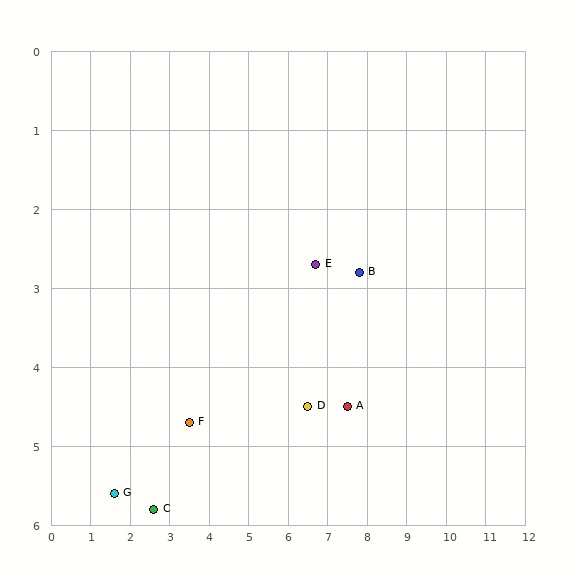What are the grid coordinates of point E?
Point E is at approximately (6.7, 2.7).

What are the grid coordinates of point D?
Point D is at approximately (6.5, 4.5).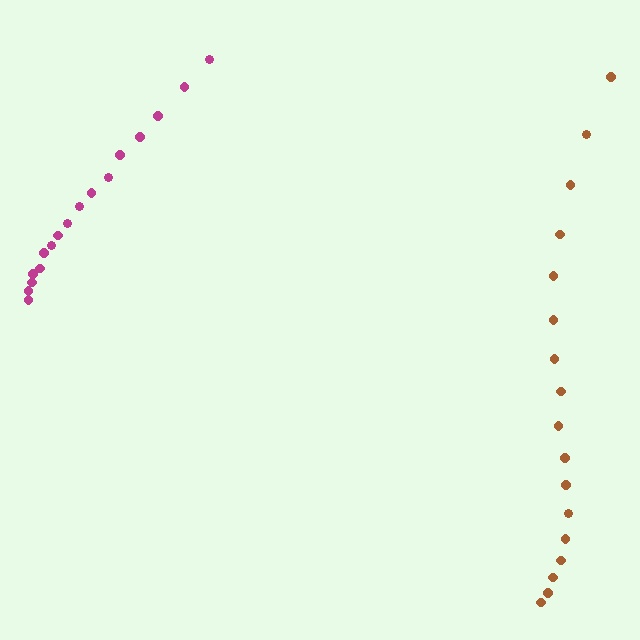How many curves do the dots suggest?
There are 2 distinct paths.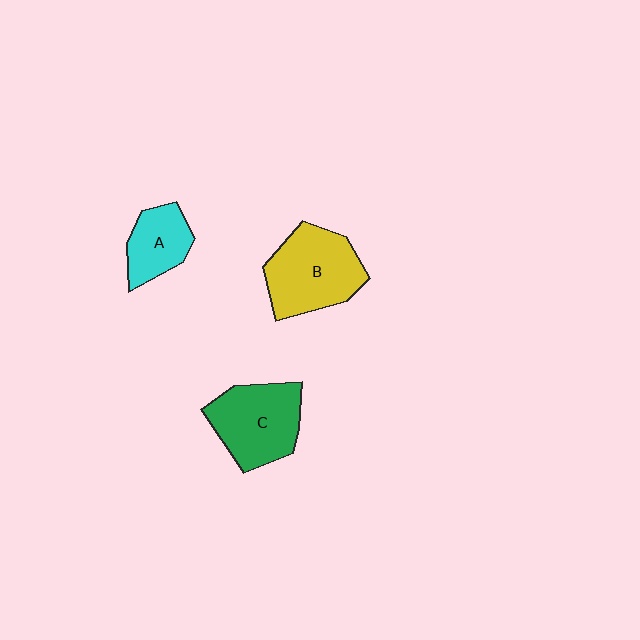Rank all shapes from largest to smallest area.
From largest to smallest: B (yellow), C (green), A (cyan).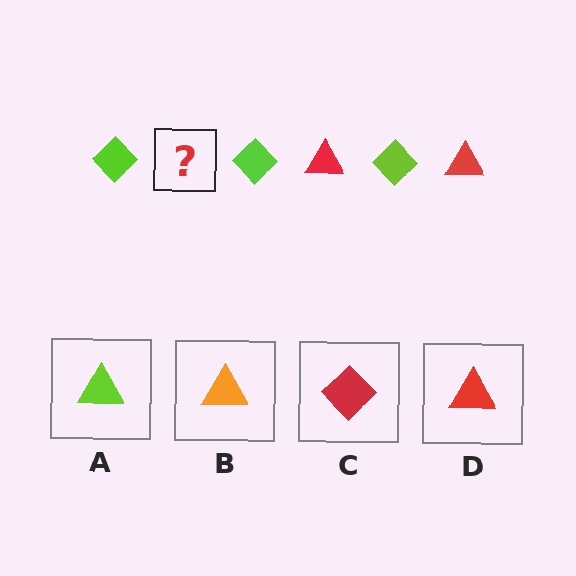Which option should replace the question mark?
Option D.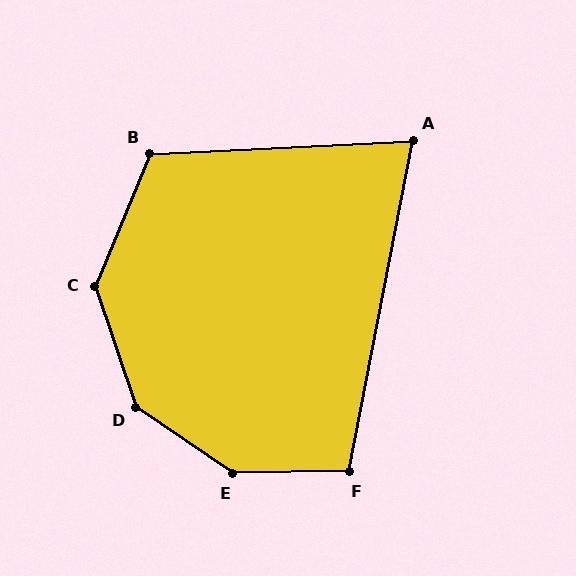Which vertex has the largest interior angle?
E, at approximately 145 degrees.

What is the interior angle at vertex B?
Approximately 115 degrees (obtuse).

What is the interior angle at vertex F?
Approximately 102 degrees (obtuse).